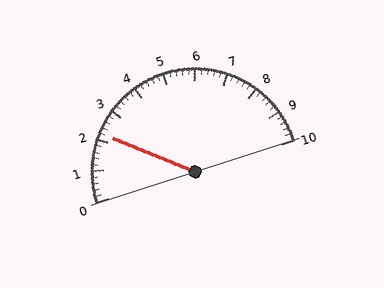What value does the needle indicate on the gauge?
The needle indicates approximately 2.2.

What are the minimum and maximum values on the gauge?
The gauge ranges from 0 to 10.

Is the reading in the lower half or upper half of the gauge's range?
The reading is in the lower half of the range (0 to 10).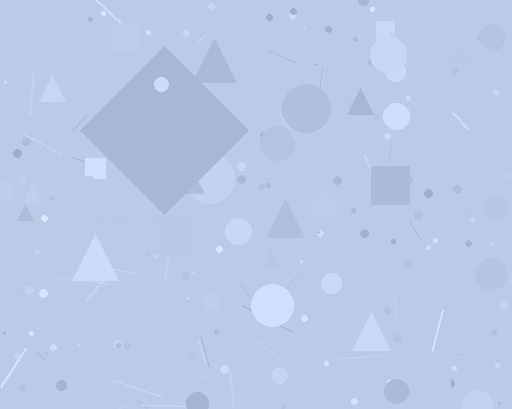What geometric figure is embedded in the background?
A diamond is embedded in the background.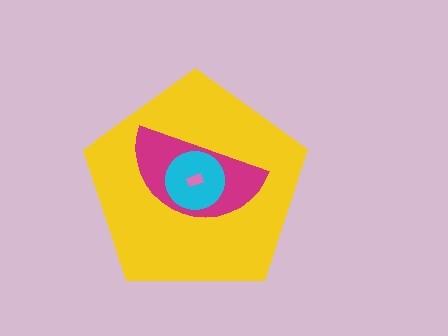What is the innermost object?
The pink rectangle.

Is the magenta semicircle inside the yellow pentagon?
Yes.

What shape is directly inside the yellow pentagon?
The magenta semicircle.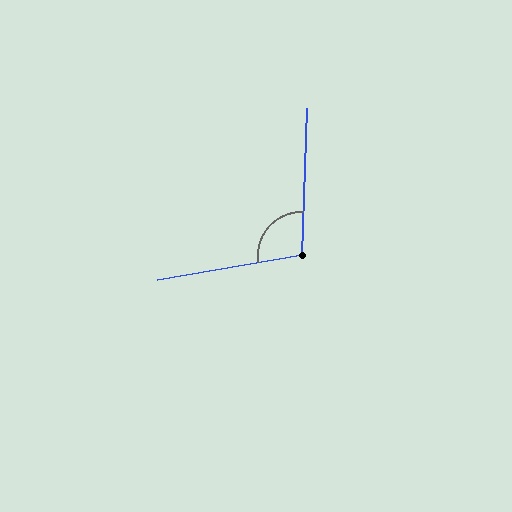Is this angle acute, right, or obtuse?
It is obtuse.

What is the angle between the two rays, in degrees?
Approximately 102 degrees.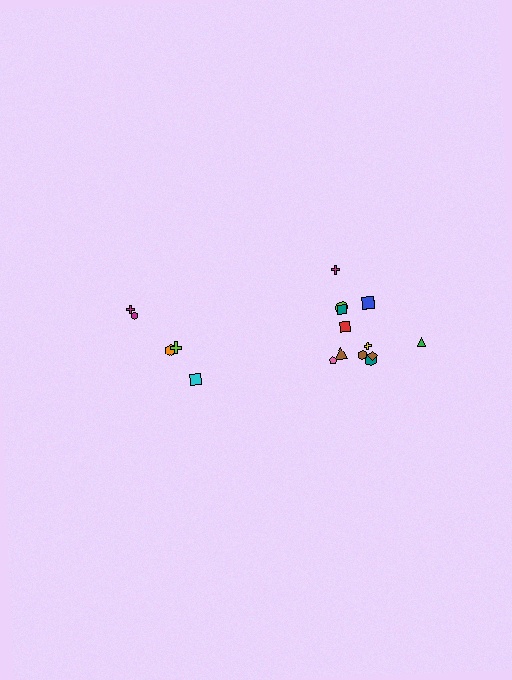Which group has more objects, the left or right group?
The right group.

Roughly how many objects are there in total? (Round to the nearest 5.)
Roughly 15 objects in total.